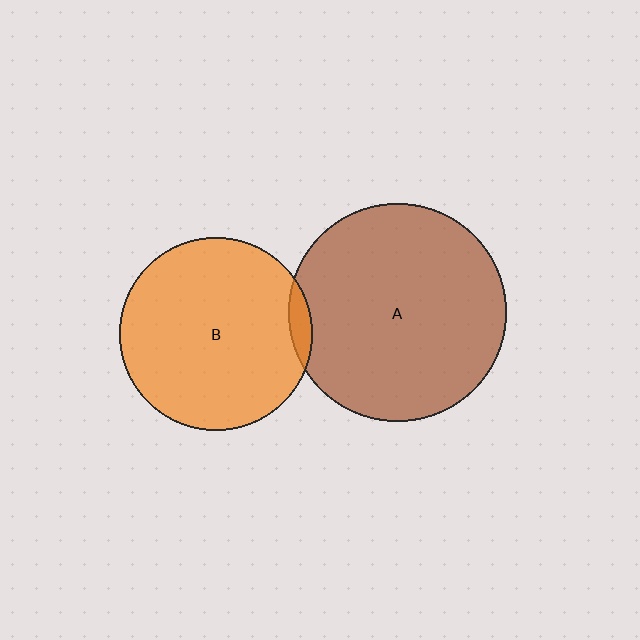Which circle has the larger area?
Circle A (brown).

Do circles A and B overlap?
Yes.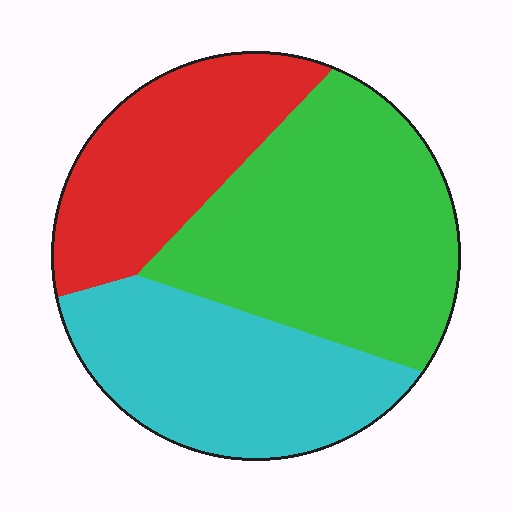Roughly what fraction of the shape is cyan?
Cyan covers about 30% of the shape.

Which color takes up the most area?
Green, at roughly 45%.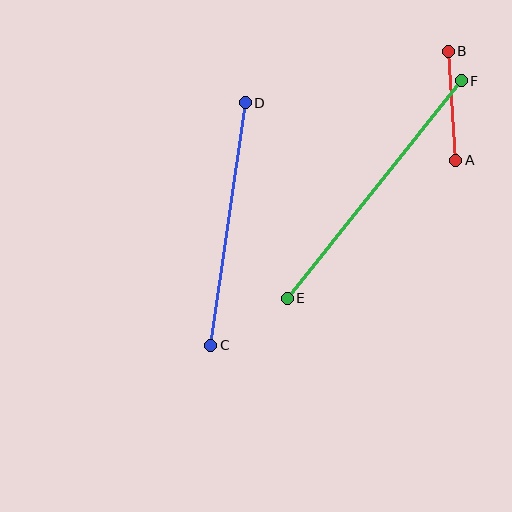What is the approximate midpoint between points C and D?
The midpoint is at approximately (228, 224) pixels.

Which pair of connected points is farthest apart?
Points E and F are farthest apart.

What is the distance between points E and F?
The distance is approximately 278 pixels.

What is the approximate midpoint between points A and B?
The midpoint is at approximately (452, 106) pixels.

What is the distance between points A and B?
The distance is approximately 110 pixels.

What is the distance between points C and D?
The distance is approximately 245 pixels.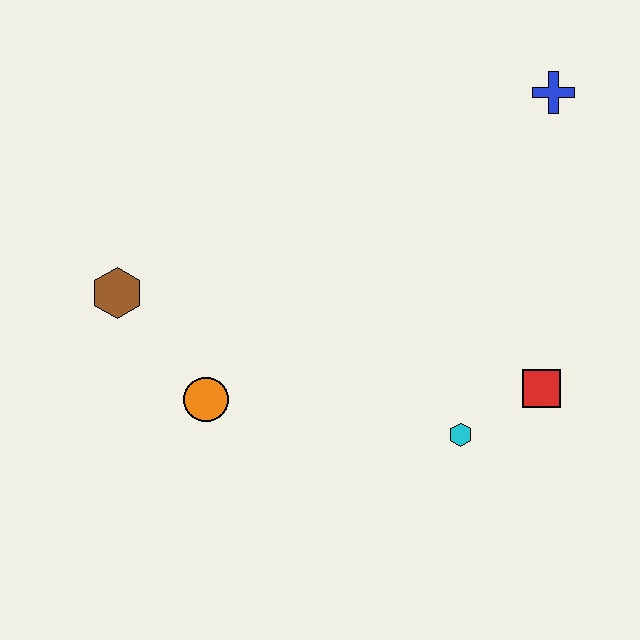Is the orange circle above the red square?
No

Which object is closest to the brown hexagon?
The orange circle is closest to the brown hexagon.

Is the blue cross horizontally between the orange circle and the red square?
No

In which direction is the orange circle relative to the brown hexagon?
The orange circle is below the brown hexagon.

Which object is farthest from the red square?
The brown hexagon is farthest from the red square.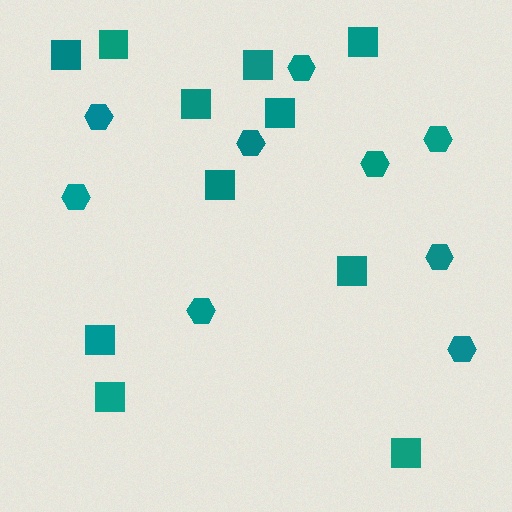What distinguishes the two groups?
There are 2 groups: one group of hexagons (9) and one group of squares (11).